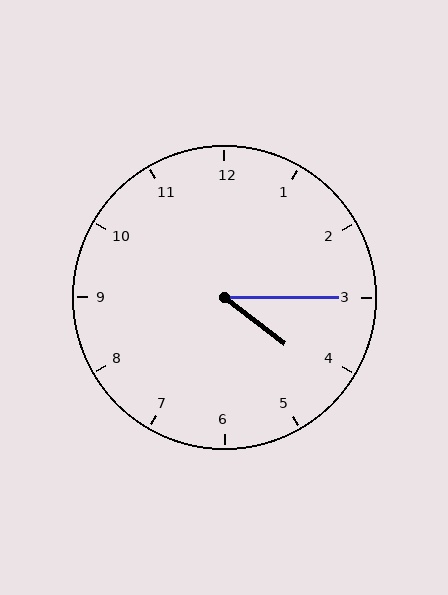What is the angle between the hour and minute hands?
Approximately 38 degrees.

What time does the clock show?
4:15.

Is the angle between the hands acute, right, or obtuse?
It is acute.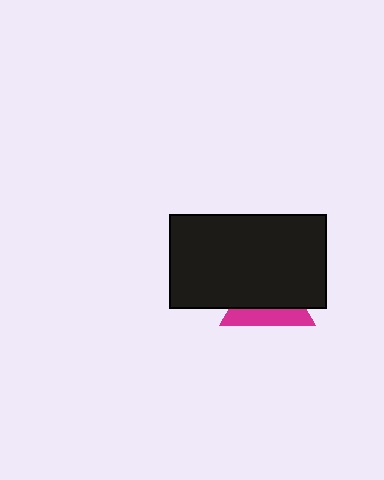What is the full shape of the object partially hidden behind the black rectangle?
The partially hidden object is a magenta triangle.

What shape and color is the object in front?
The object in front is a black rectangle.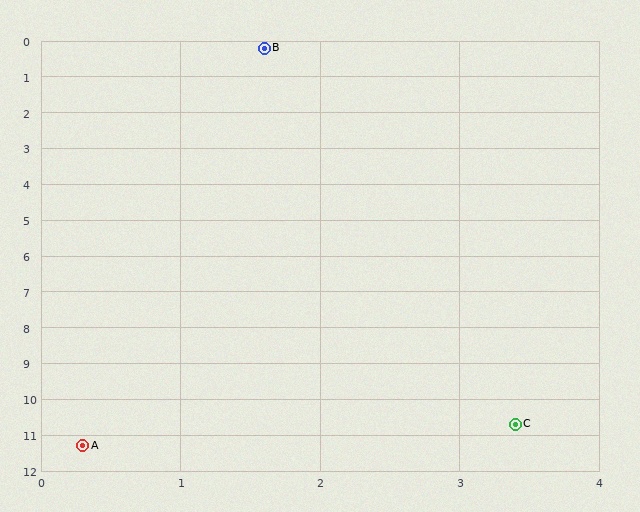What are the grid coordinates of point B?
Point B is at approximately (1.6, 0.2).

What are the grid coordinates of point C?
Point C is at approximately (3.4, 10.7).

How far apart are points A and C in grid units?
Points A and C are about 3.2 grid units apart.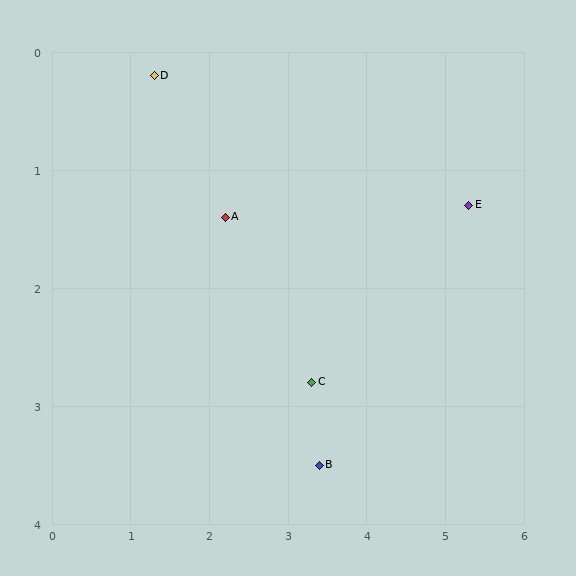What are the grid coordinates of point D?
Point D is at approximately (1.3, 0.2).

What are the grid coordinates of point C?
Point C is at approximately (3.3, 2.8).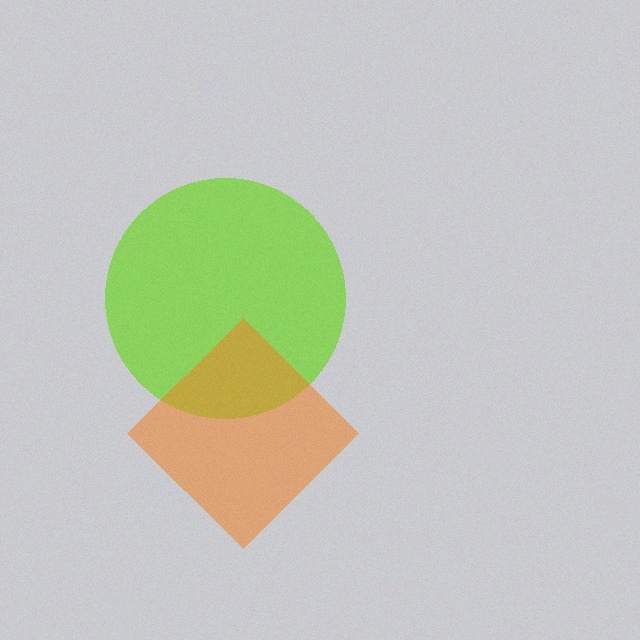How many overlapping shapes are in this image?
There are 2 overlapping shapes in the image.